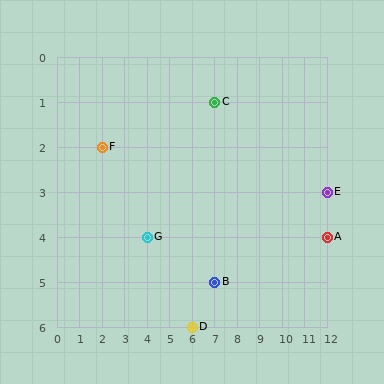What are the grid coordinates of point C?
Point C is at grid coordinates (7, 1).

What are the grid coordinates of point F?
Point F is at grid coordinates (2, 2).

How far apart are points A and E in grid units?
Points A and E are 1 row apart.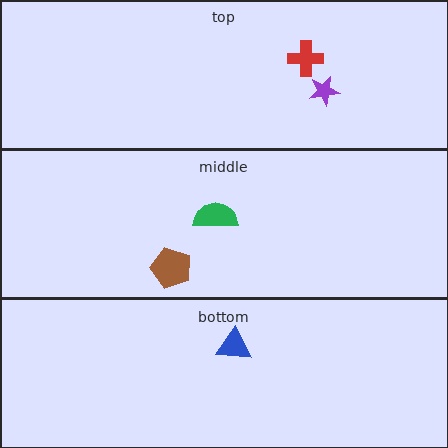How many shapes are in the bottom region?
1.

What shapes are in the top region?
The red cross, the purple star.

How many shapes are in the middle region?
2.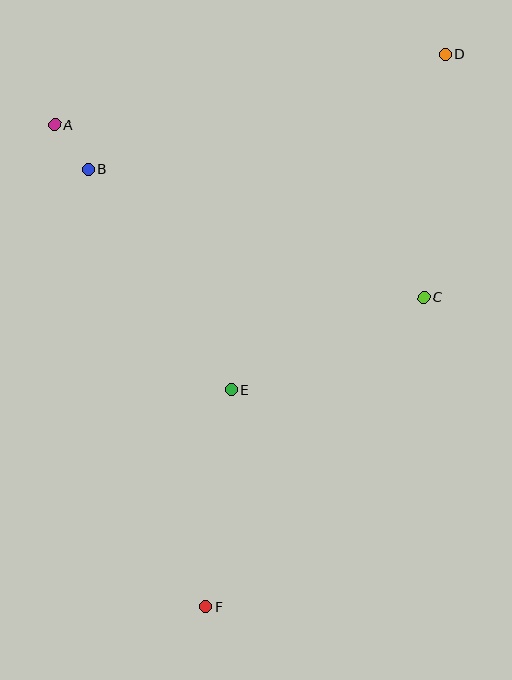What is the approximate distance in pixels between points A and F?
The distance between A and F is approximately 505 pixels.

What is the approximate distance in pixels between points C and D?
The distance between C and D is approximately 244 pixels.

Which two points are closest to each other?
Points A and B are closest to each other.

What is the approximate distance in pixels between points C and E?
The distance between C and E is approximately 213 pixels.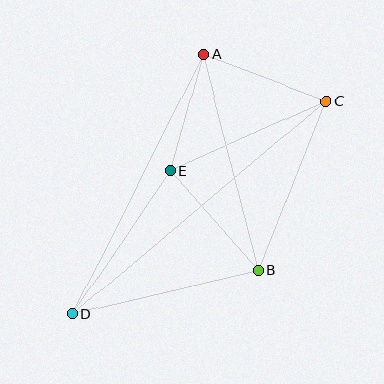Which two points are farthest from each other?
Points C and D are farthest from each other.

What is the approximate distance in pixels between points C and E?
The distance between C and E is approximately 171 pixels.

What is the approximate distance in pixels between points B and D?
The distance between B and D is approximately 190 pixels.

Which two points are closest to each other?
Points A and E are closest to each other.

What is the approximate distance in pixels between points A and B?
The distance between A and B is approximately 223 pixels.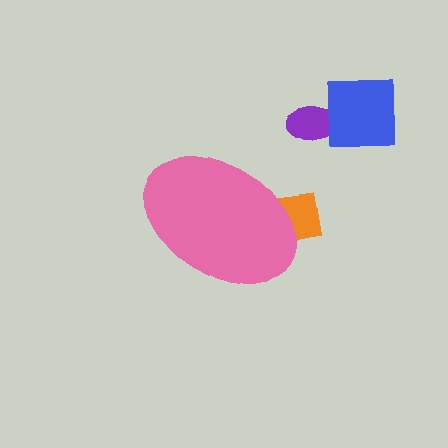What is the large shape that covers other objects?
A pink ellipse.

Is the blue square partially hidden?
No, the blue square is fully visible.